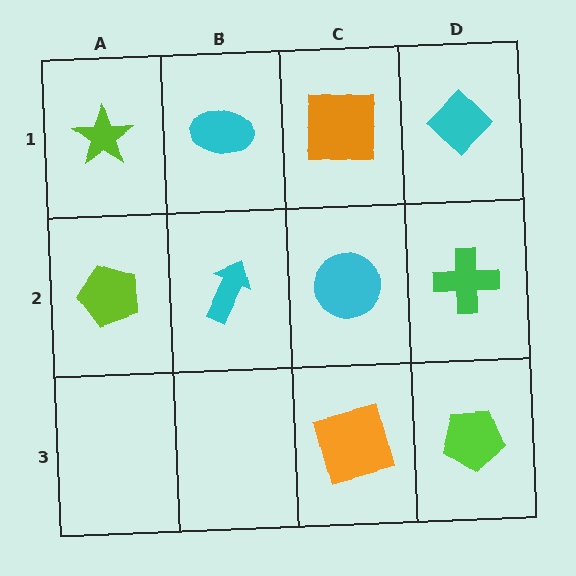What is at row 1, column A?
A lime star.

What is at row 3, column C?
An orange square.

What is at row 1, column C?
An orange square.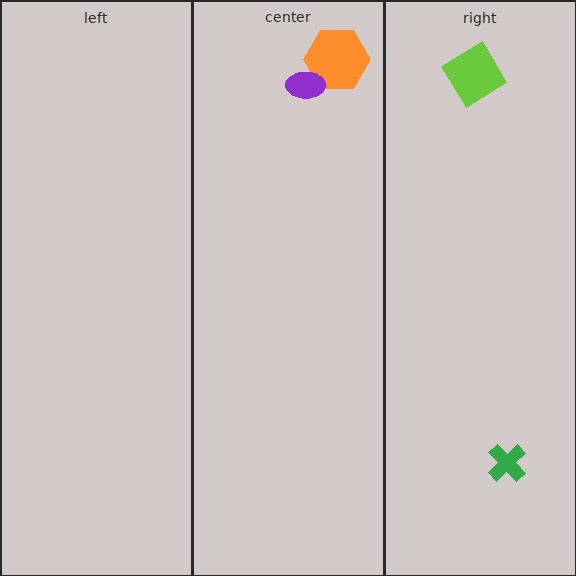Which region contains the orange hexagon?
The center region.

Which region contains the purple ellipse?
The center region.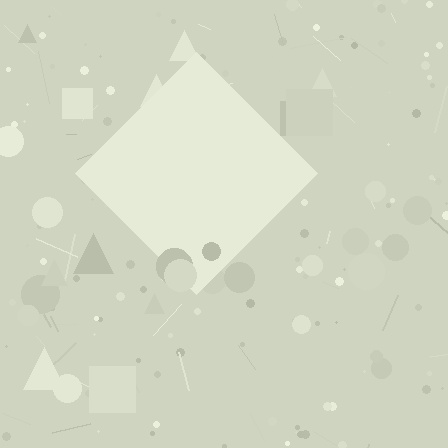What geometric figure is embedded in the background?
A diamond is embedded in the background.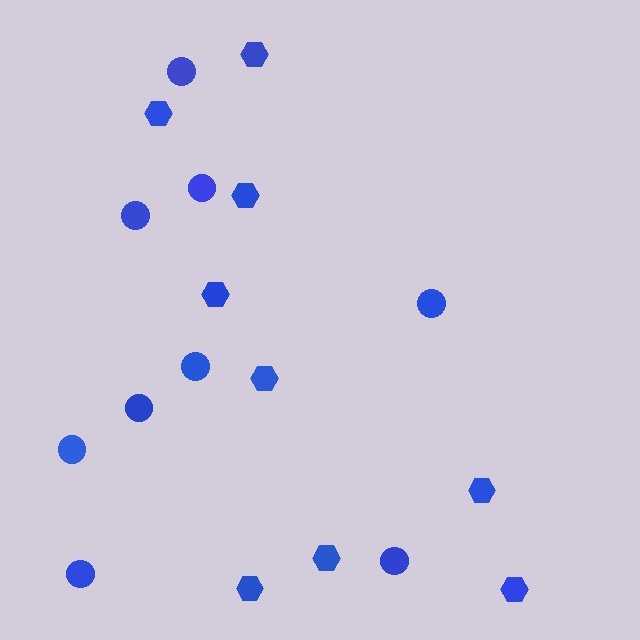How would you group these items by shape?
There are 2 groups: one group of circles (9) and one group of hexagons (9).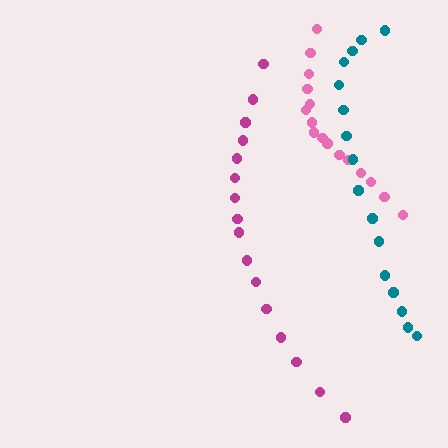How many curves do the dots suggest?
There are 3 distinct paths.